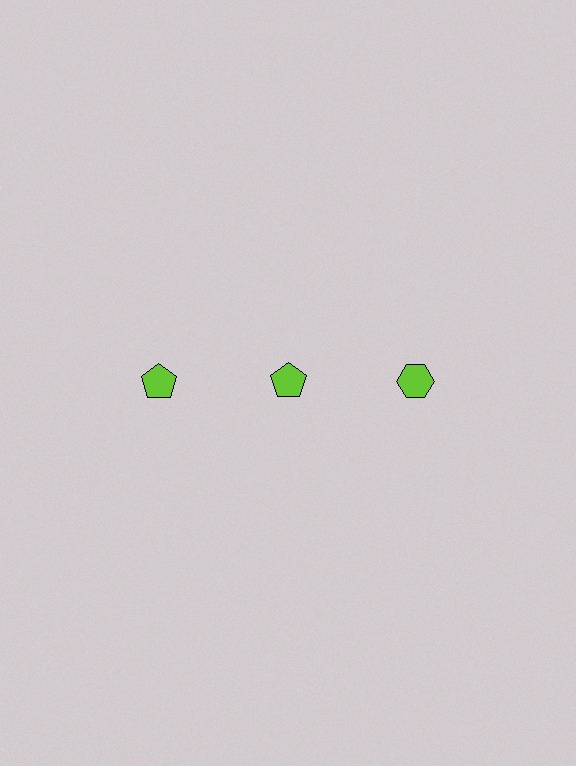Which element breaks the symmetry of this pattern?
The lime hexagon in the top row, center column breaks the symmetry. All other shapes are lime pentagons.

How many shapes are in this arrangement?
There are 3 shapes arranged in a grid pattern.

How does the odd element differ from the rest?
It has a different shape: hexagon instead of pentagon.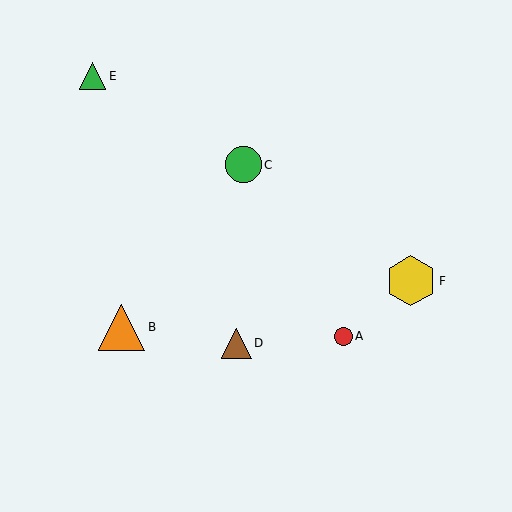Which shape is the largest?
The yellow hexagon (labeled F) is the largest.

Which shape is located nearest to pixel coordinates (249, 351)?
The brown triangle (labeled D) at (236, 343) is nearest to that location.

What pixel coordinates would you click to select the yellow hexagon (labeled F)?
Click at (411, 281) to select the yellow hexagon F.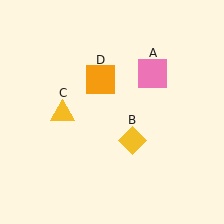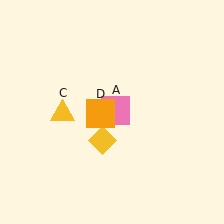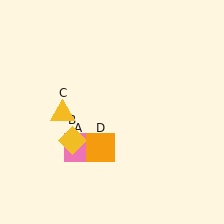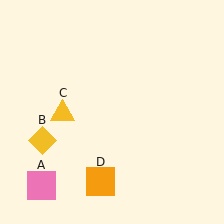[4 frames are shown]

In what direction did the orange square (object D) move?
The orange square (object D) moved down.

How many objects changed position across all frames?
3 objects changed position: pink square (object A), yellow diamond (object B), orange square (object D).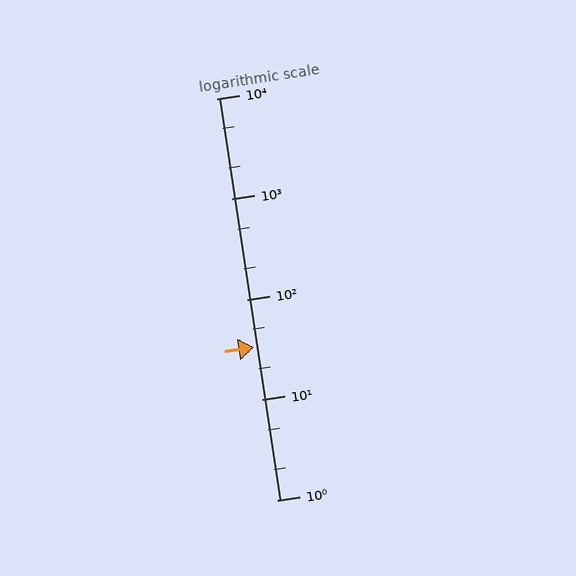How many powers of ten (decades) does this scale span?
The scale spans 4 decades, from 1 to 10000.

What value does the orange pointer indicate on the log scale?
The pointer indicates approximately 33.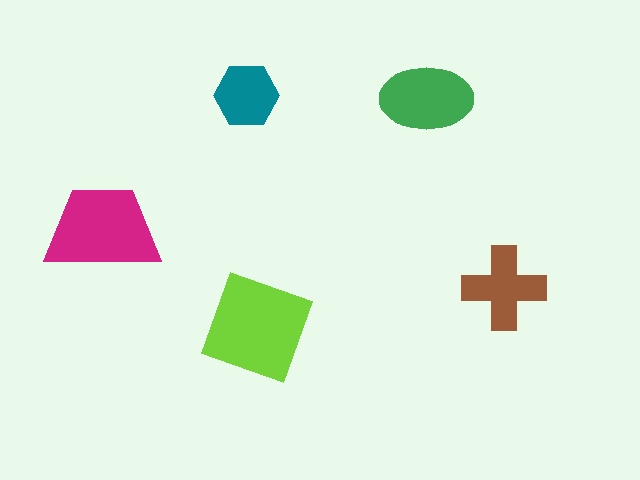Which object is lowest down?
The lime square is bottommost.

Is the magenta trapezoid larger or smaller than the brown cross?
Larger.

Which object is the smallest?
The teal hexagon.